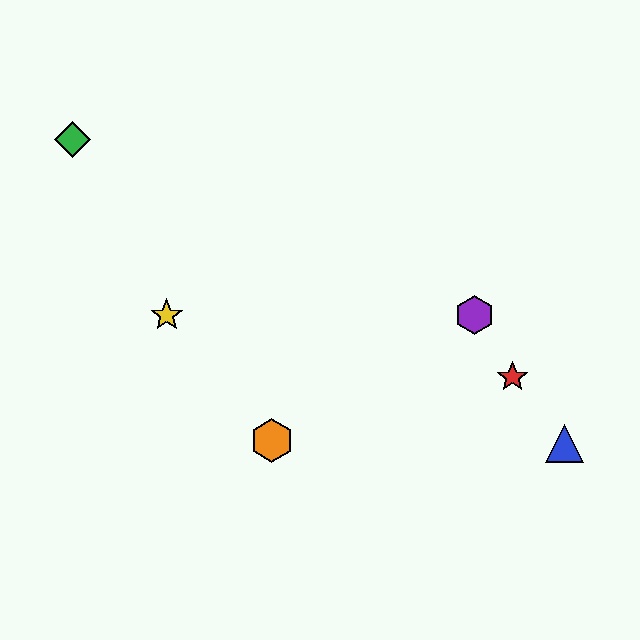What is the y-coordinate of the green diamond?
The green diamond is at y≈139.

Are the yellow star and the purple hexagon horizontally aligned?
Yes, both are at y≈315.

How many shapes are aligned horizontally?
2 shapes (the yellow star, the purple hexagon) are aligned horizontally.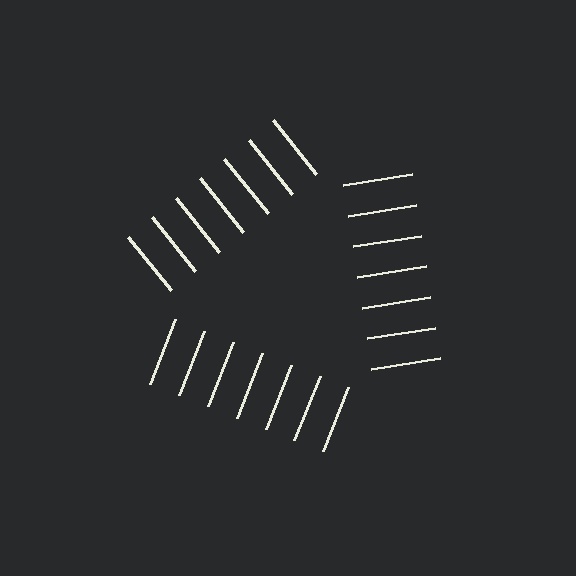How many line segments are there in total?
21 — 7 along each of the 3 edges.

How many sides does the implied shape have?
3 sides — the line-ends trace a triangle.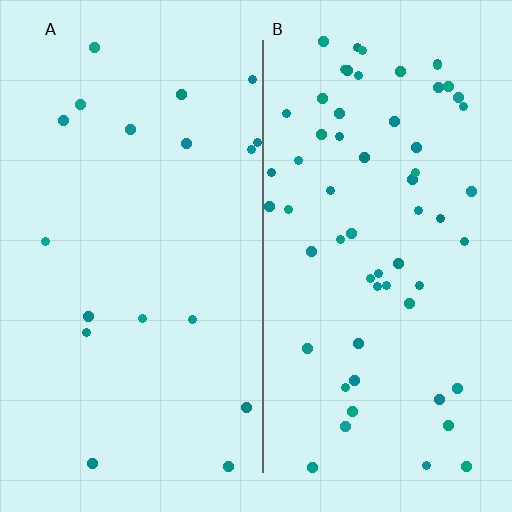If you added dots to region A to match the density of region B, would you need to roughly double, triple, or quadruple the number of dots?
Approximately triple.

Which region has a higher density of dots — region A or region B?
B (the right).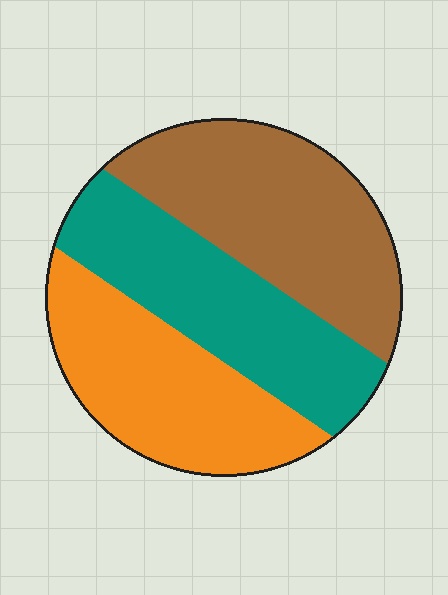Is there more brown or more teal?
Brown.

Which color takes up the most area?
Brown, at roughly 35%.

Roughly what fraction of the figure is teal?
Teal covers 32% of the figure.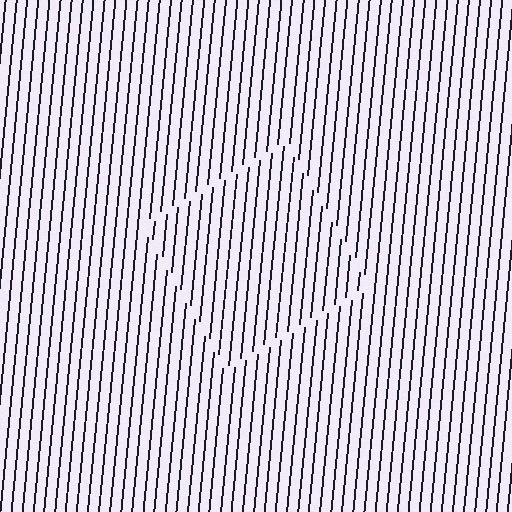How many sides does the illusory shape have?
4 sides — the line-ends trace a square.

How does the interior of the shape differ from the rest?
The interior of the shape contains the same grating, shifted by half a period — the contour is defined by the phase discontinuity where line-ends from the inner and outer gratings abut.